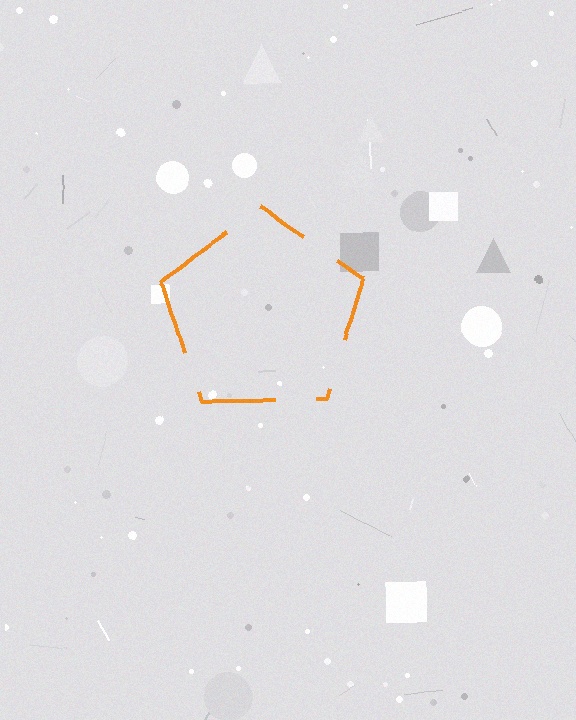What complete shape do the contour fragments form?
The contour fragments form a pentagon.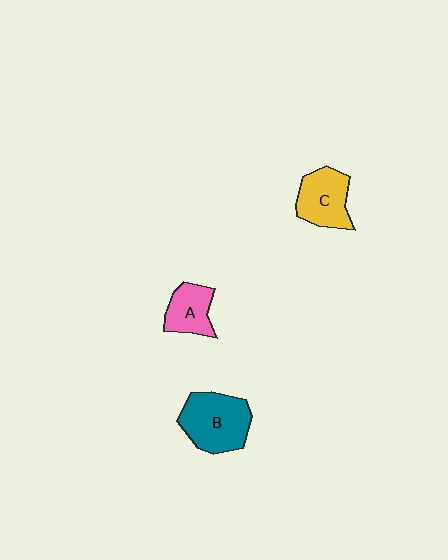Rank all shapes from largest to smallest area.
From largest to smallest: B (teal), C (yellow), A (pink).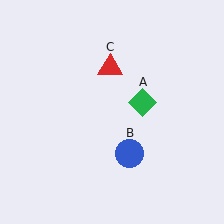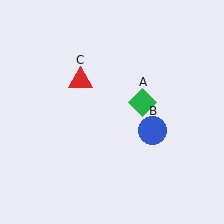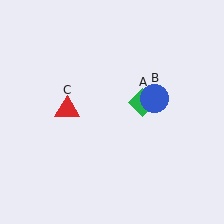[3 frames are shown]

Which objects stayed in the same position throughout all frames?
Green diamond (object A) remained stationary.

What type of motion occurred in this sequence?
The blue circle (object B), red triangle (object C) rotated counterclockwise around the center of the scene.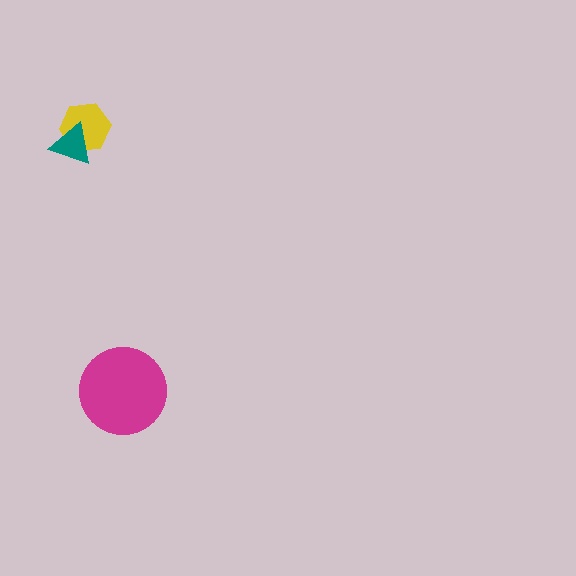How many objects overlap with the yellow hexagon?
1 object overlaps with the yellow hexagon.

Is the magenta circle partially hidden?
No, no other shape covers it.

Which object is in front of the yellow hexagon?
The teal triangle is in front of the yellow hexagon.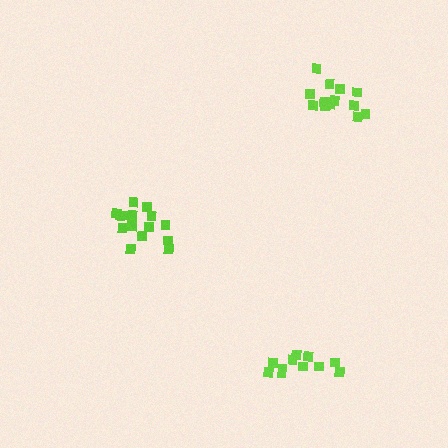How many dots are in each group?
Group 1: 11 dots, Group 2: 14 dots, Group 3: 16 dots (41 total).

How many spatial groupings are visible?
There are 3 spatial groupings.